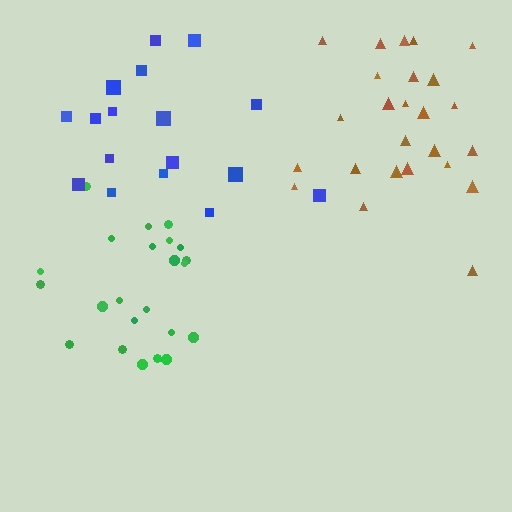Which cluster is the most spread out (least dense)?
Blue.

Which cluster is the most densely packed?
Green.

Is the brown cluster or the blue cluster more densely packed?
Brown.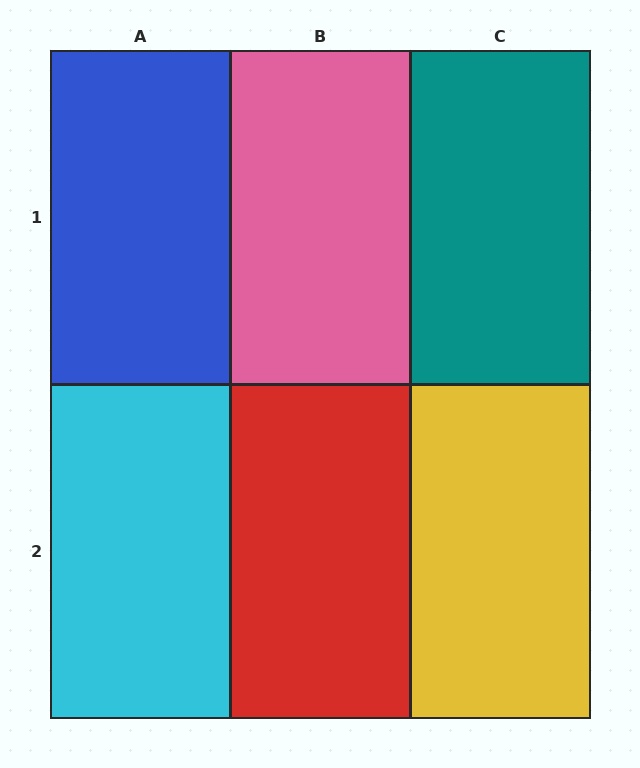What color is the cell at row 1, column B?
Pink.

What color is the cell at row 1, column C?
Teal.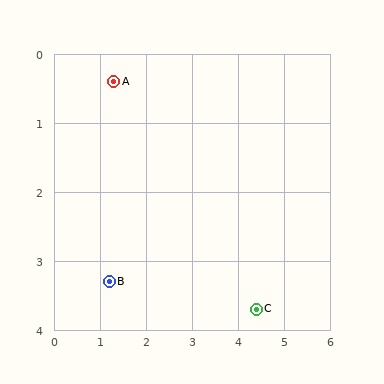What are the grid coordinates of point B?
Point B is at approximately (1.2, 3.3).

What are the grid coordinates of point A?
Point A is at approximately (1.3, 0.4).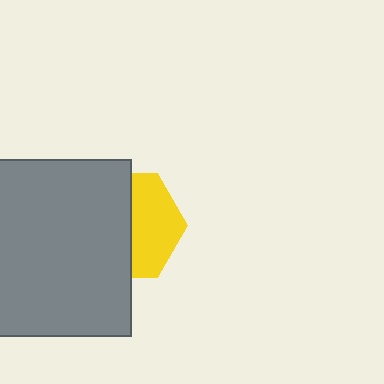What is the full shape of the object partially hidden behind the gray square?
The partially hidden object is a yellow hexagon.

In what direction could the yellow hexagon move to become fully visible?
The yellow hexagon could move right. That would shift it out from behind the gray square entirely.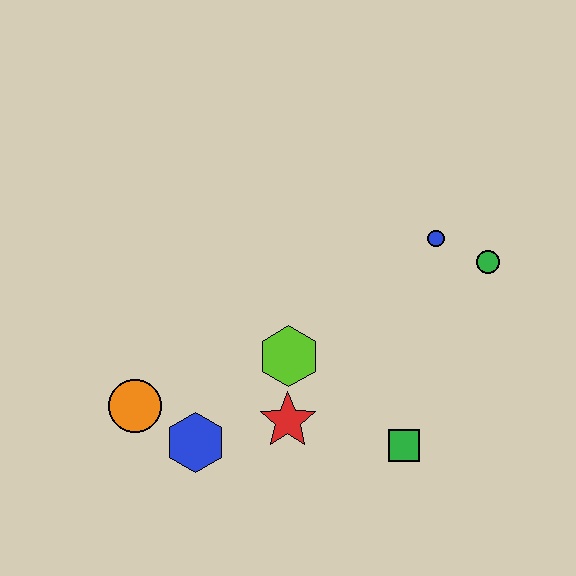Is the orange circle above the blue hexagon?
Yes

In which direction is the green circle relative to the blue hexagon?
The green circle is to the right of the blue hexagon.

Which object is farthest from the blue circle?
The orange circle is farthest from the blue circle.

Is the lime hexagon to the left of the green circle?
Yes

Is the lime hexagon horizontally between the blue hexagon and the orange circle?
No